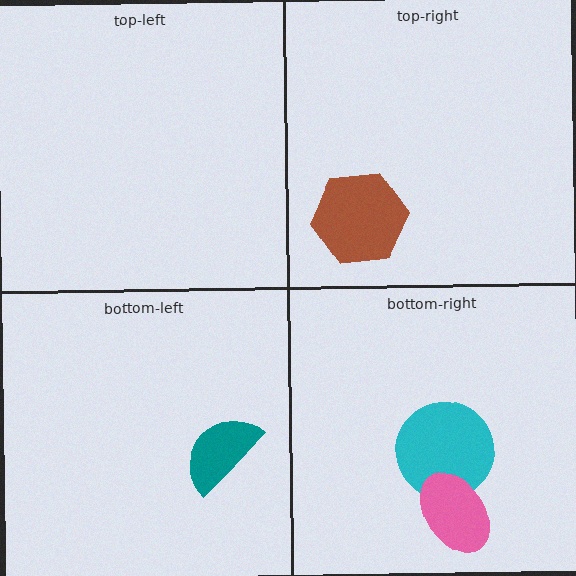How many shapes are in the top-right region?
1.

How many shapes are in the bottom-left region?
1.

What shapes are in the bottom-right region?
The cyan circle, the pink ellipse.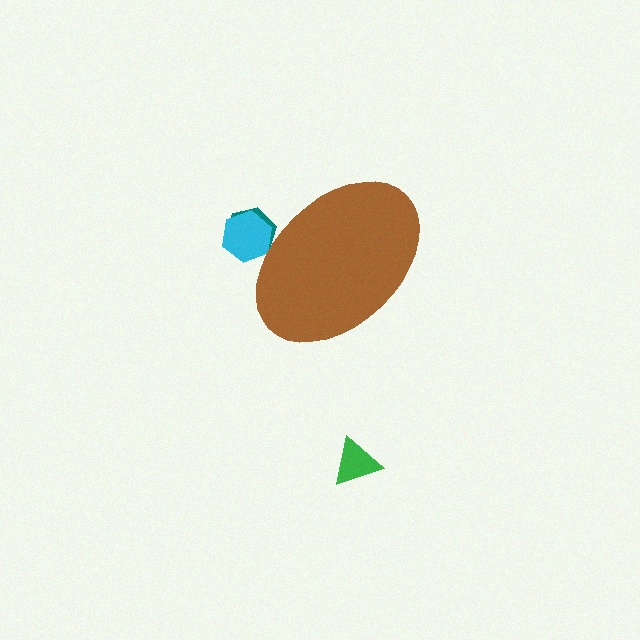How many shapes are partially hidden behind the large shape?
2 shapes are partially hidden.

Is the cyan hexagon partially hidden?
Yes, the cyan hexagon is partially hidden behind the brown ellipse.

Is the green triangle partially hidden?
No, the green triangle is fully visible.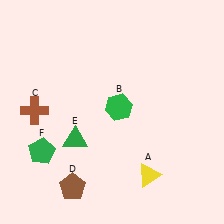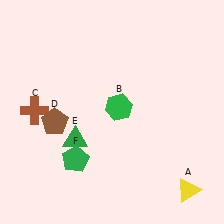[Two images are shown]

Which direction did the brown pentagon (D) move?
The brown pentagon (D) moved up.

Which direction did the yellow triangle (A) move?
The yellow triangle (A) moved right.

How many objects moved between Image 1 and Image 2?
3 objects moved between the two images.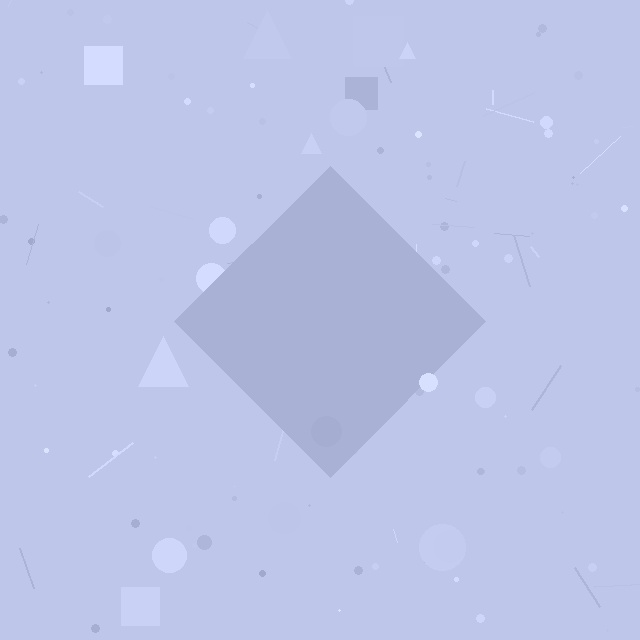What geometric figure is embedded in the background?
A diamond is embedded in the background.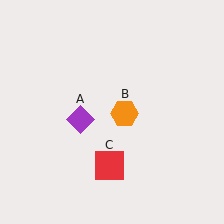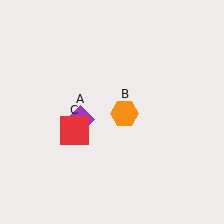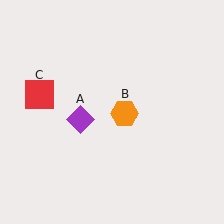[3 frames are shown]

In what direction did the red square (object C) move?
The red square (object C) moved up and to the left.